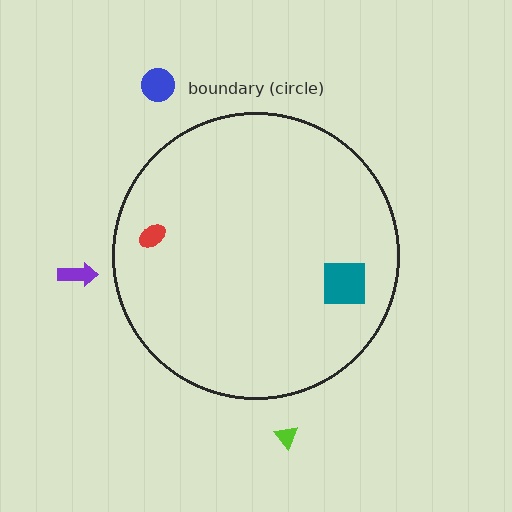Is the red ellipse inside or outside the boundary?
Inside.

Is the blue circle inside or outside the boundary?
Outside.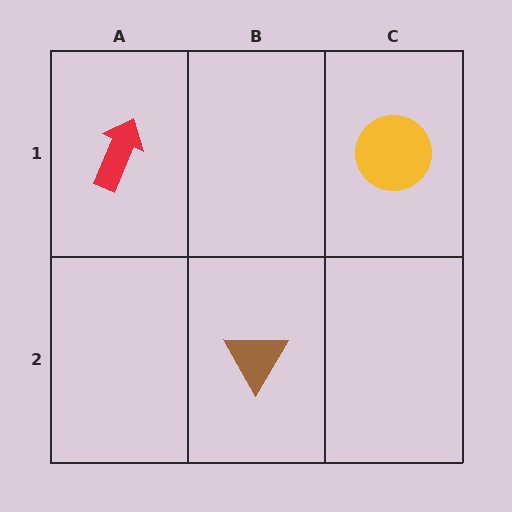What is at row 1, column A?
A red arrow.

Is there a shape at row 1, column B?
No, that cell is empty.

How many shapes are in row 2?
1 shape.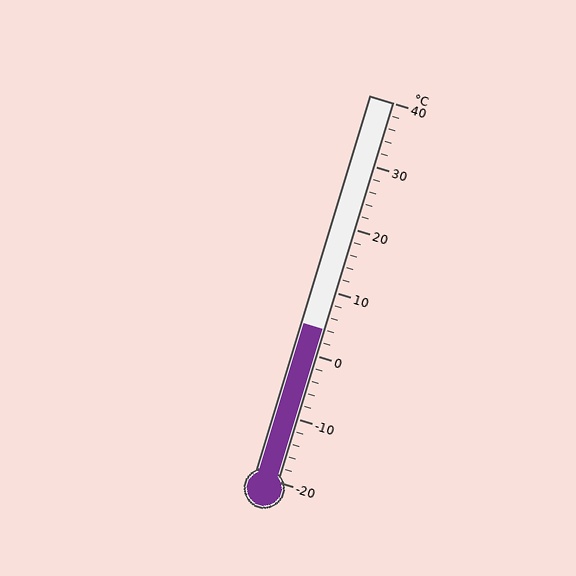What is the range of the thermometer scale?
The thermometer scale ranges from -20°C to 40°C.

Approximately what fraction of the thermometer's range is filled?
The thermometer is filled to approximately 40% of its range.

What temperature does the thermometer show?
The thermometer shows approximately 4°C.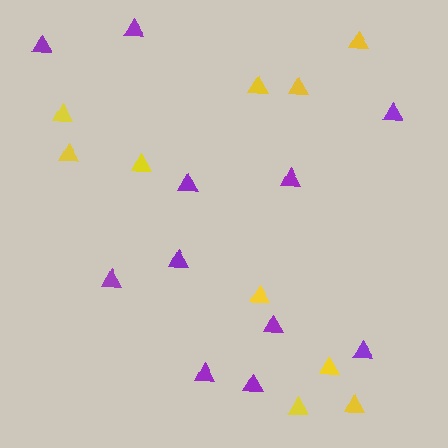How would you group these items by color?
There are 2 groups: one group of purple triangles (11) and one group of yellow triangles (10).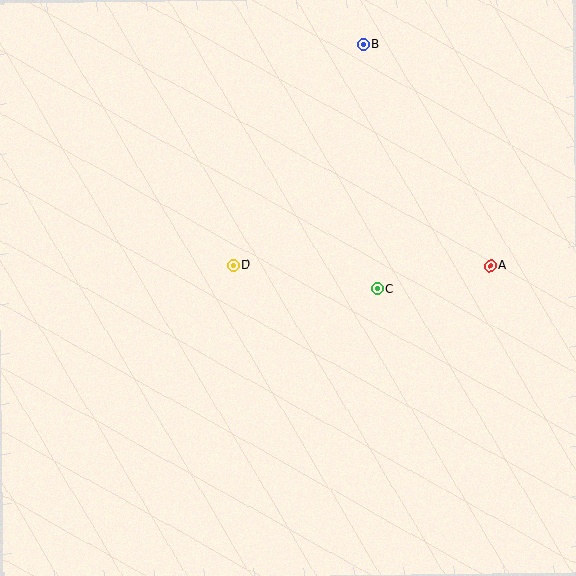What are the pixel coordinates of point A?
Point A is at (490, 266).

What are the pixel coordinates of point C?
Point C is at (377, 288).